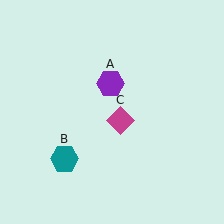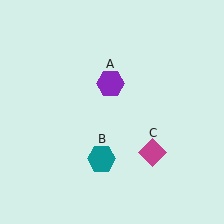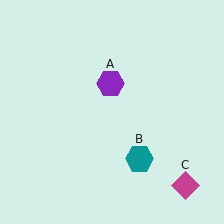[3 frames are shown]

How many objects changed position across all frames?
2 objects changed position: teal hexagon (object B), magenta diamond (object C).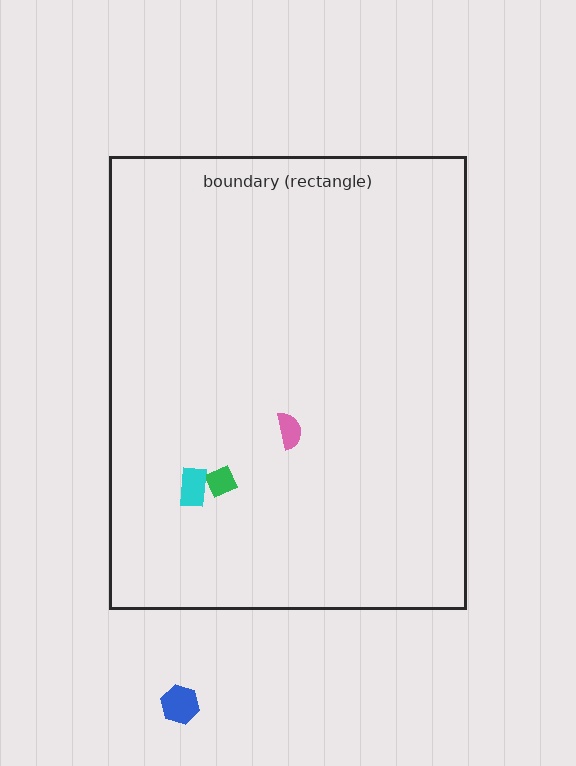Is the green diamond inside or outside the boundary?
Inside.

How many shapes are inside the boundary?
3 inside, 1 outside.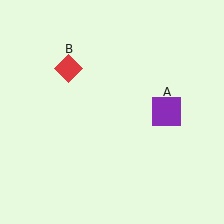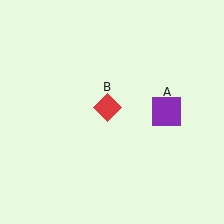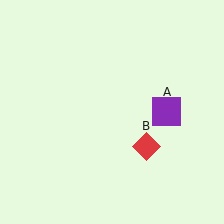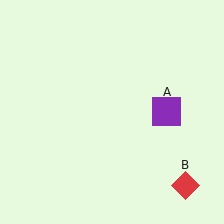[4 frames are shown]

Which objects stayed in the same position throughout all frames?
Purple square (object A) remained stationary.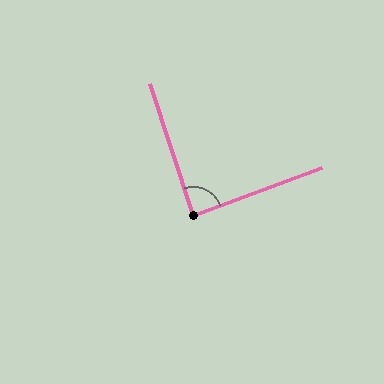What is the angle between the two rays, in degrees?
Approximately 88 degrees.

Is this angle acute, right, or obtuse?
It is approximately a right angle.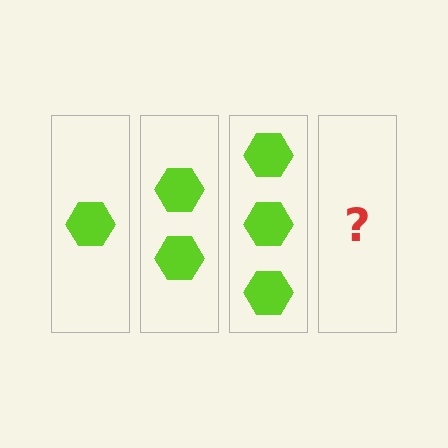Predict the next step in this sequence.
The next step is 4 hexagons.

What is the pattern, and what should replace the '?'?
The pattern is that each step adds one more hexagon. The '?' should be 4 hexagons.